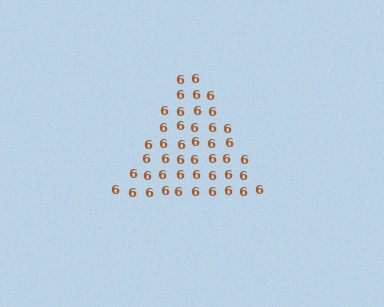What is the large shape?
The large shape is a triangle.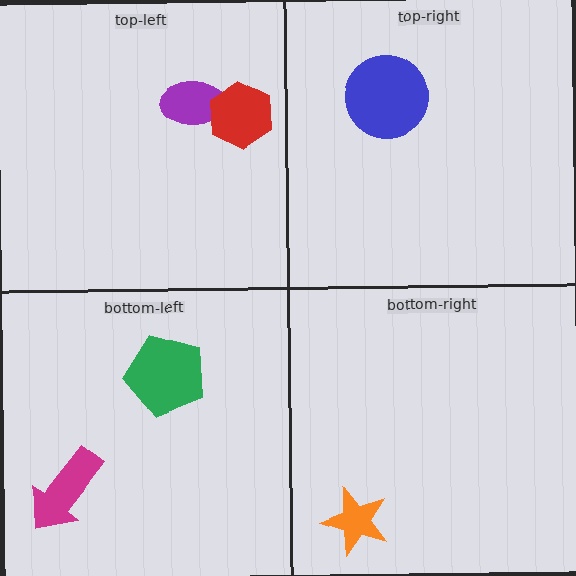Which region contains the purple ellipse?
The top-left region.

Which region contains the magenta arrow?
The bottom-left region.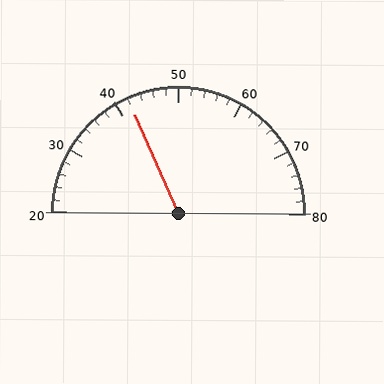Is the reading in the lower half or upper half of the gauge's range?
The reading is in the lower half of the range (20 to 80).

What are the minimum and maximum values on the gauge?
The gauge ranges from 20 to 80.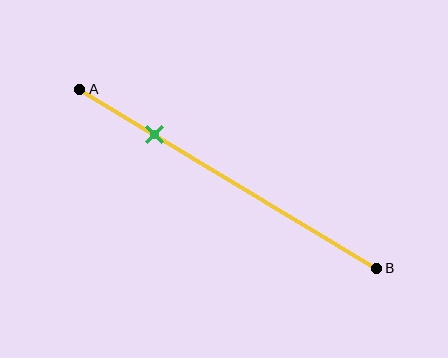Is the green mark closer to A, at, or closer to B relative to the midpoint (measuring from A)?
The green mark is closer to point A than the midpoint of segment AB.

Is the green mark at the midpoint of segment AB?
No, the mark is at about 25% from A, not at the 50% midpoint.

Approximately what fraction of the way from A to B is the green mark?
The green mark is approximately 25% of the way from A to B.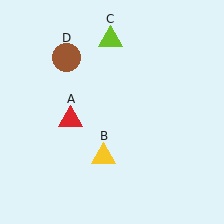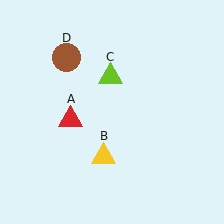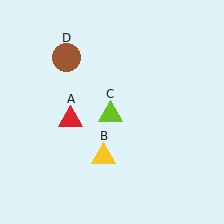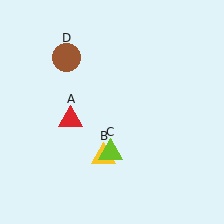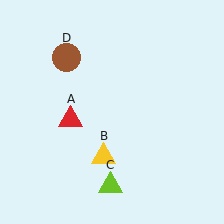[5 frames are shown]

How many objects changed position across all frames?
1 object changed position: lime triangle (object C).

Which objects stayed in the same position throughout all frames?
Red triangle (object A) and yellow triangle (object B) and brown circle (object D) remained stationary.